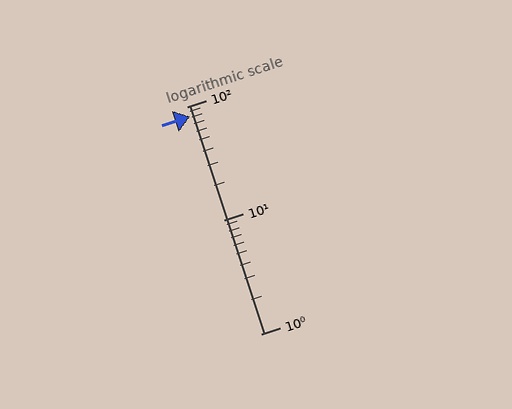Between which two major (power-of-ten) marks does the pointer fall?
The pointer is between 10 and 100.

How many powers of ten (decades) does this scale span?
The scale spans 2 decades, from 1 to 100.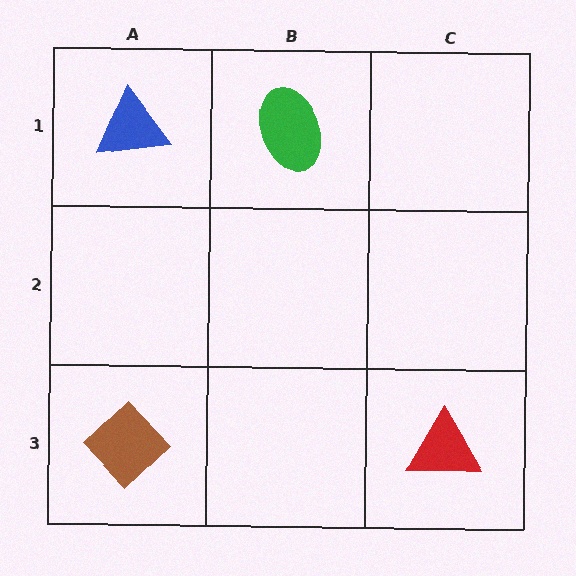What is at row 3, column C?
A red triangle.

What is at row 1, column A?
A blue triangle.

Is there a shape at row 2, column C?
No, that cell is empty.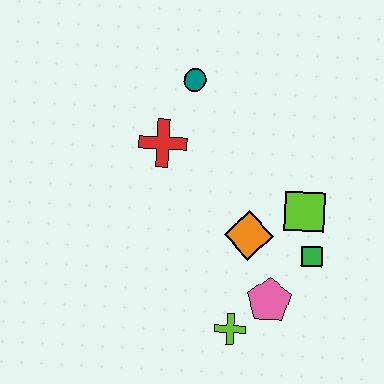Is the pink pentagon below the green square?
Yes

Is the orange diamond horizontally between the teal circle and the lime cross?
No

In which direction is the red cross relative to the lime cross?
The red cross is above the lime cross.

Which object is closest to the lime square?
The green square is closest to the lime square.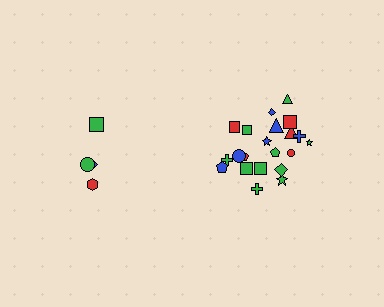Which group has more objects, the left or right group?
The right group.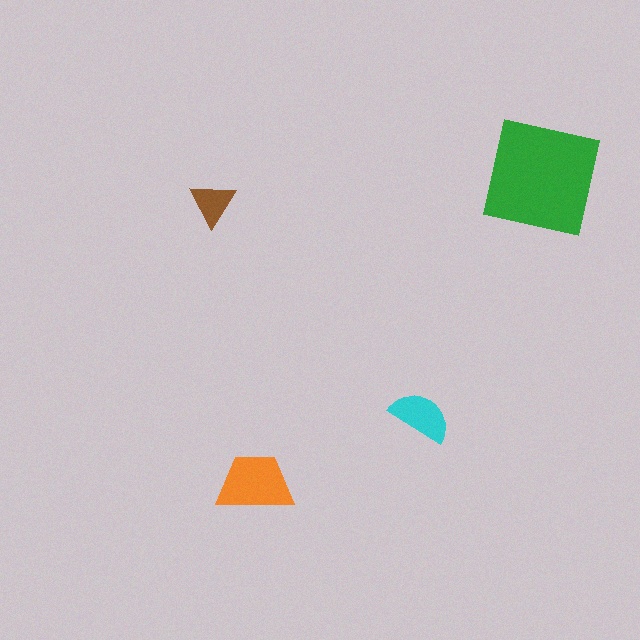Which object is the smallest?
The brown triangle.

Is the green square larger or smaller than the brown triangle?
Larger.